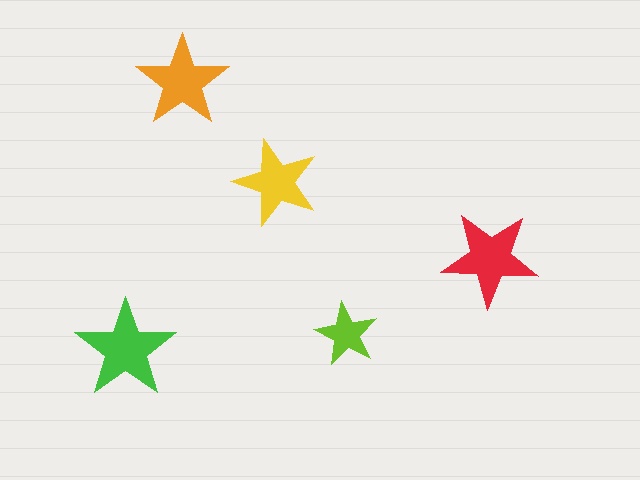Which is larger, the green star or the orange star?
The green one.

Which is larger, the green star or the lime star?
The green one.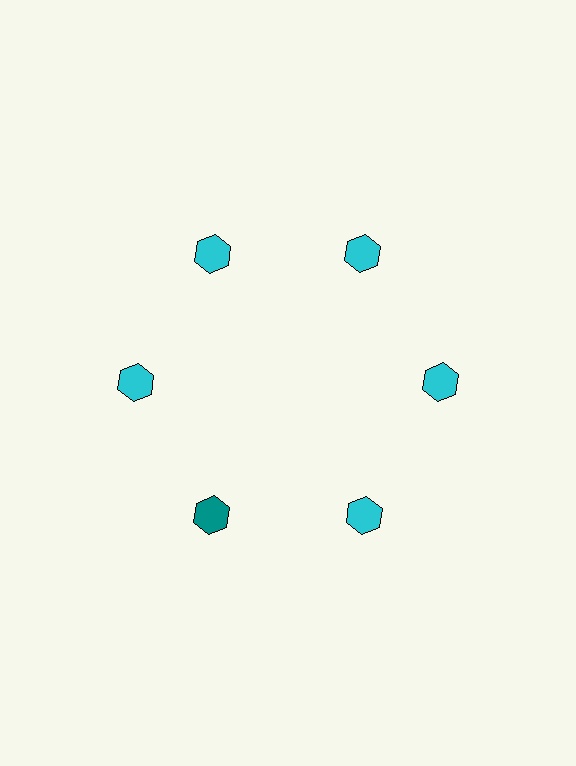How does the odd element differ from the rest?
It has a different color: teal instead of cyan.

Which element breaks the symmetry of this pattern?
The teal hexagon at roughly the 7 o'clock position breaks the symmetry. All other shapes are cyan hexagons.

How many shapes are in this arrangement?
There are 6 shapes arranged in a ring pattern.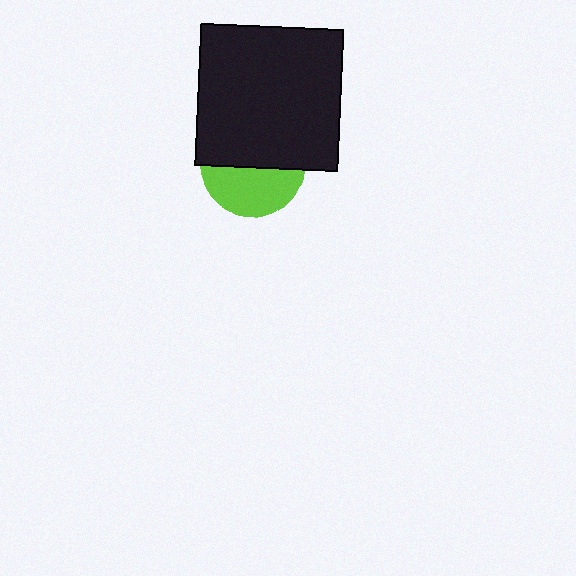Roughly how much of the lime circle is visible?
About half of it is visible (roughly 46%).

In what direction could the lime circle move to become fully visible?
The lime circle could move down. That would shift it out from behind the black square entirely.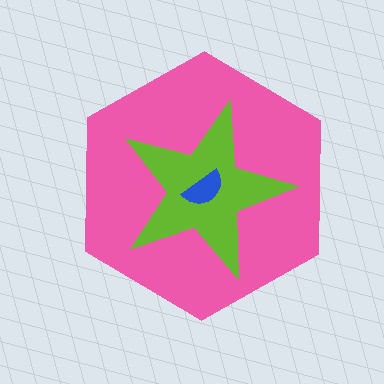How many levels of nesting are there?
3.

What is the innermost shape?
The blue semicircle.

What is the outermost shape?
The pink hexagon.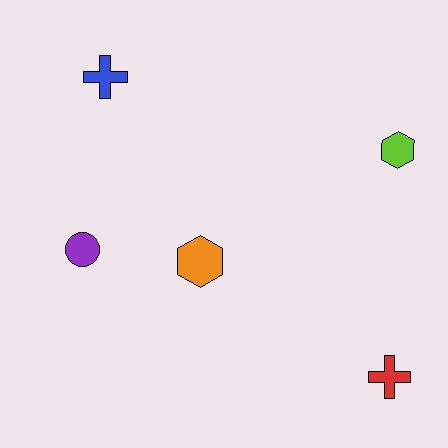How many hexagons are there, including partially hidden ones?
There are 2 hexagons.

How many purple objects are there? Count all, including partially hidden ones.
There is 1 purple object.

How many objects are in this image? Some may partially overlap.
There are 5 objects.